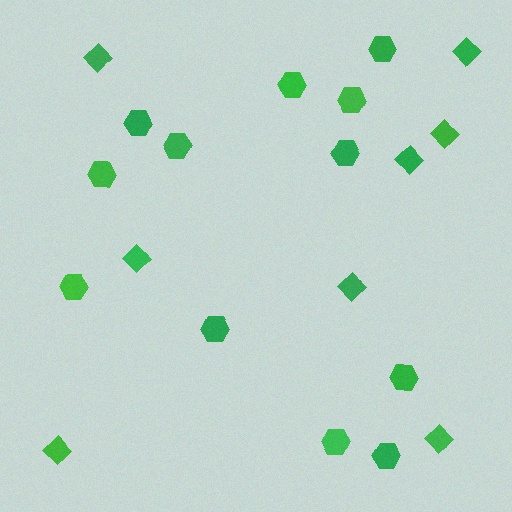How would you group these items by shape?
There are 2 groups: one group of diamonds (8) and one group of hexagons (12).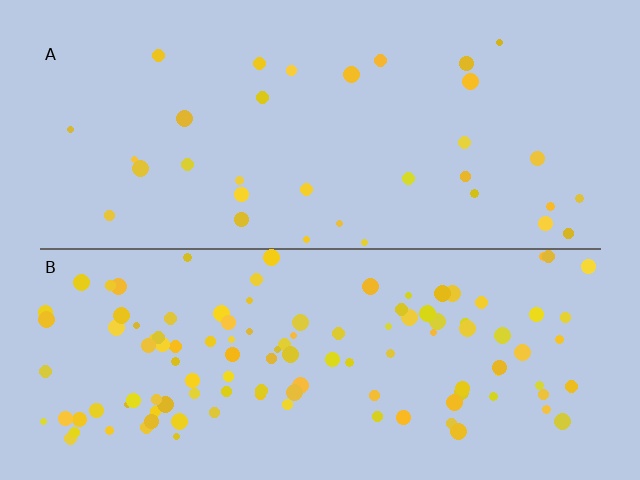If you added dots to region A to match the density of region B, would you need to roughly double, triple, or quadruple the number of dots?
Approximately triple.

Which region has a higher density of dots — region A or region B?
B (the bottom).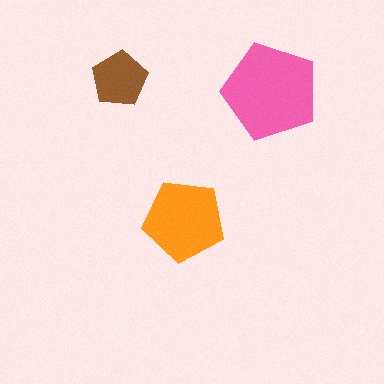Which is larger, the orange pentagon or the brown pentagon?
The orange one.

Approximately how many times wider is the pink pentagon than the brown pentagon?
About 1.5 times wider.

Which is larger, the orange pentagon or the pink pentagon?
The pink one.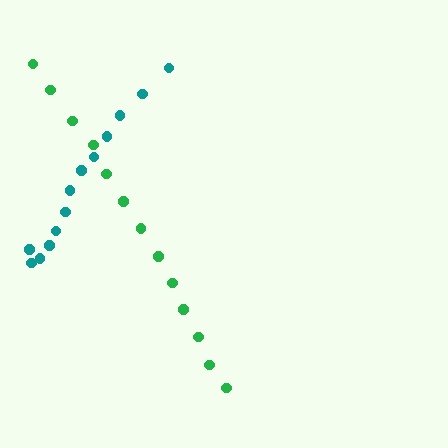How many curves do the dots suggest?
There are 2 distinct paths.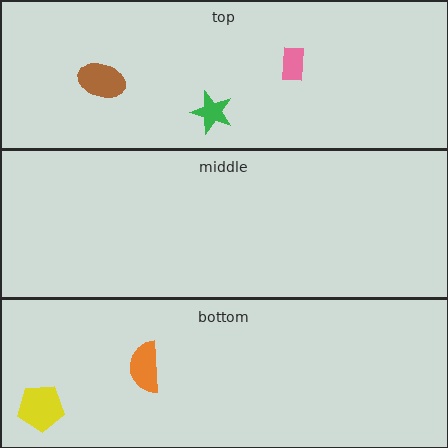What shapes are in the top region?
The brown ellipse, the pink rectangle, the green star.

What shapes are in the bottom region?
The yellow pentagon, the orange semicircle.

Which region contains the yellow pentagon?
The bottom region.